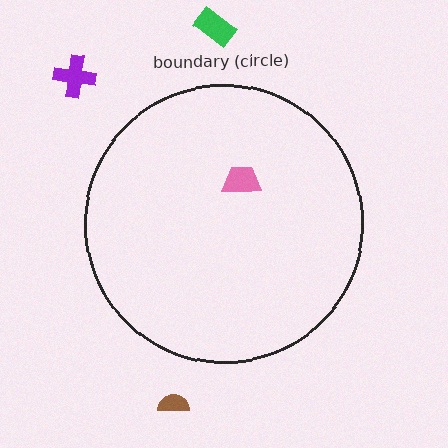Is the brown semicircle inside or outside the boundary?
Outside.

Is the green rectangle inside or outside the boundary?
Outside.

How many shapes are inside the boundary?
1 inside, 3 outside.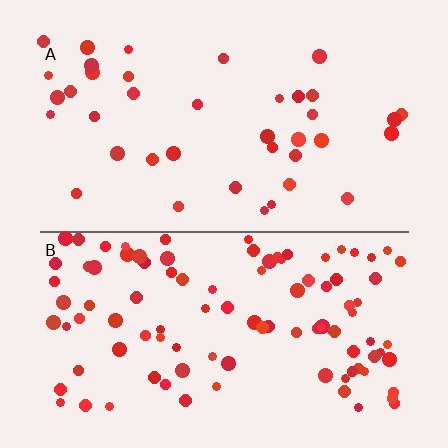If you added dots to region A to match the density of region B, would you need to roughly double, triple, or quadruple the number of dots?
Approximately triple.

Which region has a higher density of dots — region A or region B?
B (the bottom).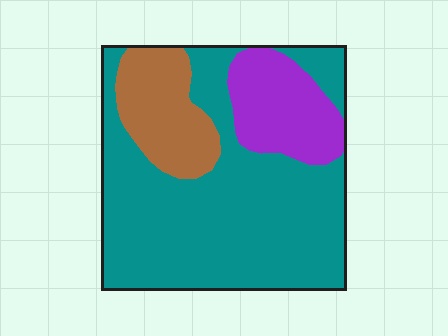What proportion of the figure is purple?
Purple takes up about one sixth (1/6) of the figure.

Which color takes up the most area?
Teal, at roughly 65%.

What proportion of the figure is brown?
Brown takes up about one sixth (1/6) of the figure.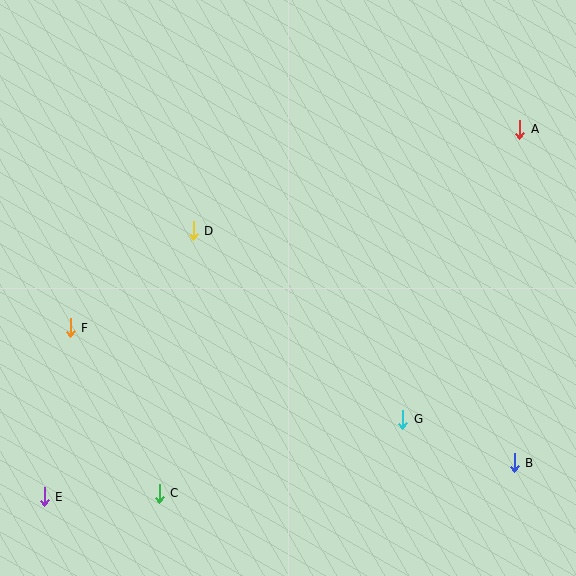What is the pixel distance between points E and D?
The distance between E and D is 305 pixels.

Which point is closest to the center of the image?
Point D at (193, 231) is closest to the center.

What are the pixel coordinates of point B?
Point B is at (514, 463).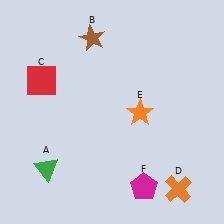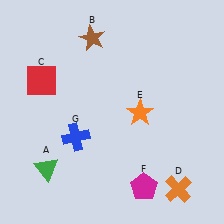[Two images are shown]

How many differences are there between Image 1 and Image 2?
There is 1 difference between the two images.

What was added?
A blue cross (G) was added in Image 2.